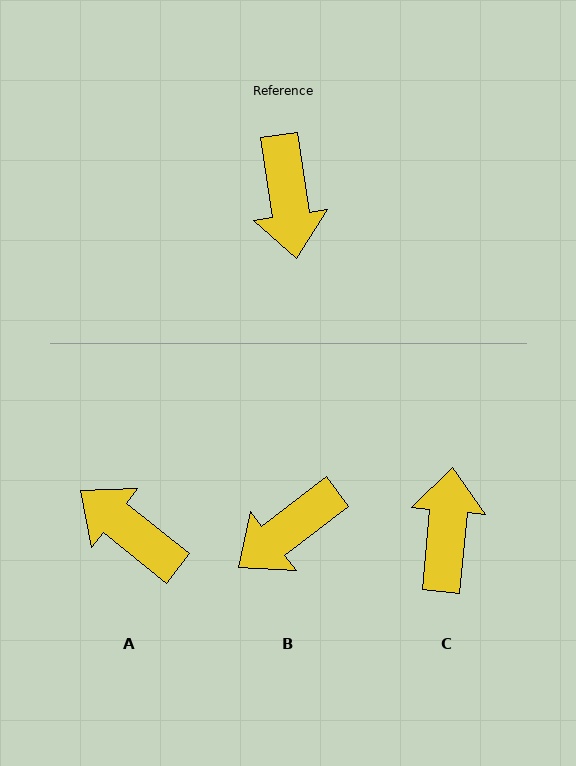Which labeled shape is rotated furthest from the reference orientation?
C, about 167 degrees away.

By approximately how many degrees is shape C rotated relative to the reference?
Approximately 167 degrees counter-clockwise.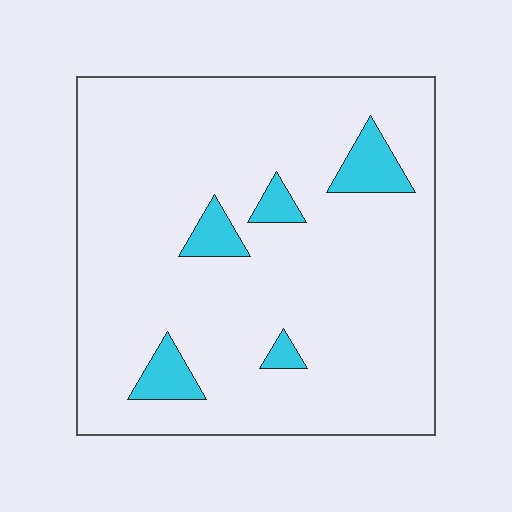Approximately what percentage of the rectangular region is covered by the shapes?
Approximately 10%.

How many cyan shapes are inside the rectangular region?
5.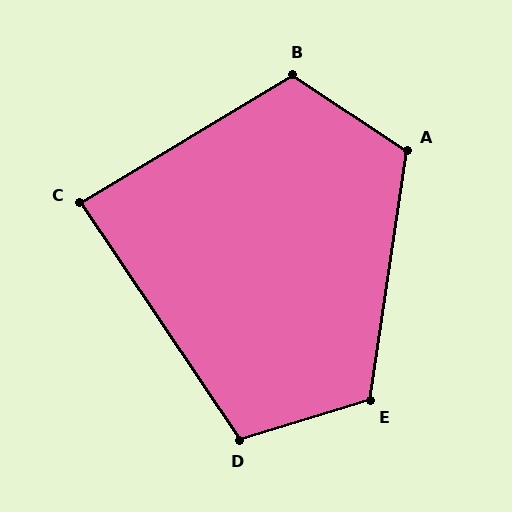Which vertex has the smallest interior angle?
C, at approximately 87 degrees.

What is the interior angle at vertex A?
Approximately 115 degrees (obtuse).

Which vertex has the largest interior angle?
B, at approximately 116 degrees.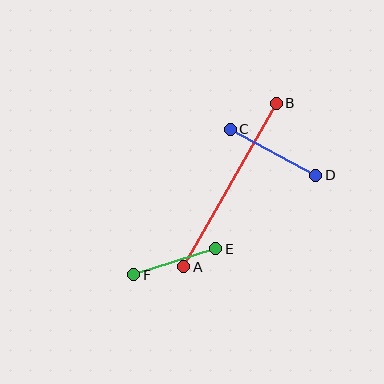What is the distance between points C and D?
The distance is approximately 97 pixels.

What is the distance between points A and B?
The distance is approximately 188 pixels.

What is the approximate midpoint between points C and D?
The midpoint is at approximately (273, 152) pixels.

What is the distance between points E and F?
The distance is approximately 86 pixels.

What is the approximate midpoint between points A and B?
The midpoint is at approximately (230, 185) pixels.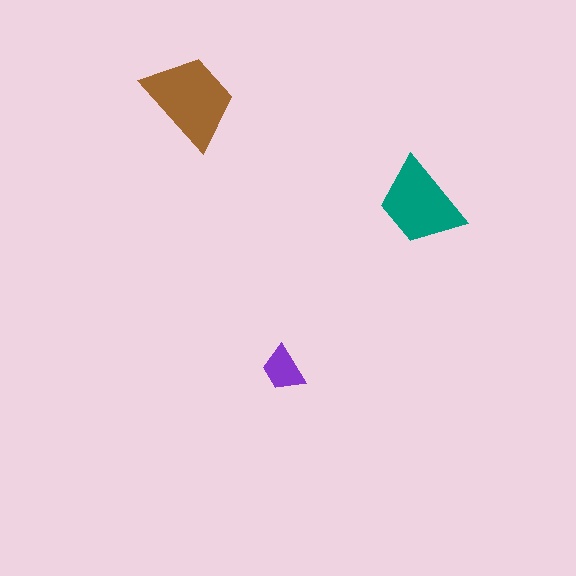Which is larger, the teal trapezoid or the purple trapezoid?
The teal one.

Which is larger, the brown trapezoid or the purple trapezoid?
The brown one.